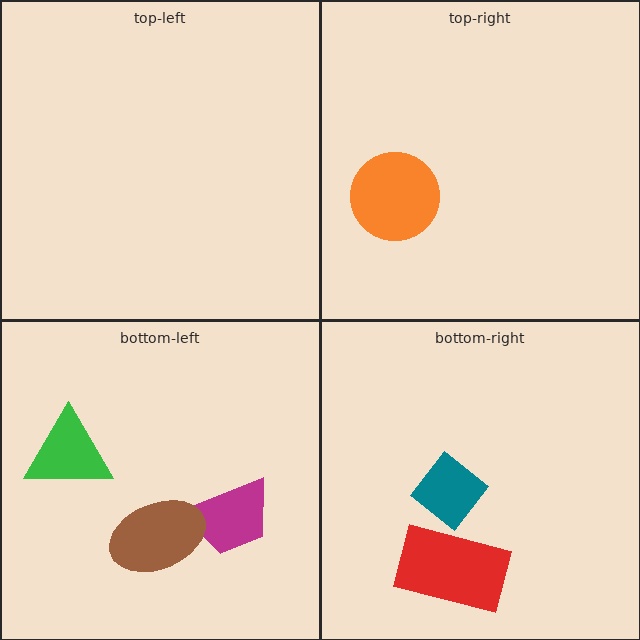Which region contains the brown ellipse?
The bottom-left region.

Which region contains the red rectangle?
The bottom-right region.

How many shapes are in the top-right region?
1.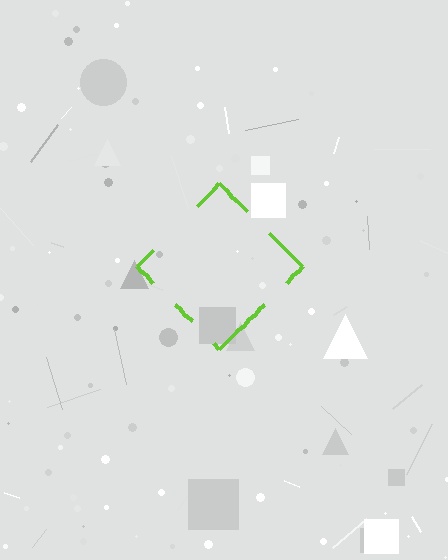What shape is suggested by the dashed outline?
The dashed outline suggests a diamond.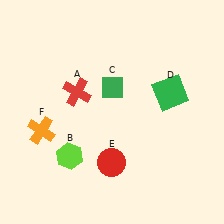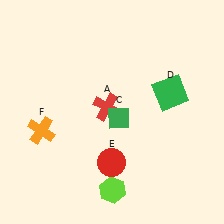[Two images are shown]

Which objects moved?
The objects that moved are: the red cross (A), the lime hexagon (B), the green diamond (C).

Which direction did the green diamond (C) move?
The green diamond (C) moved down.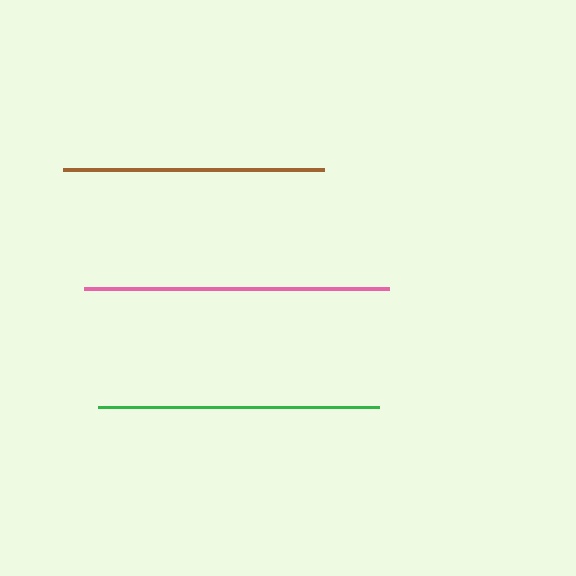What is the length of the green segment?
The green segment is approximately 281 pixels long.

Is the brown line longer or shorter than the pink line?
The pink line is longer than the brown line.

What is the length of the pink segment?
The pink segment is approximately 305 pixels long.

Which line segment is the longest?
The pink line is the longest at approximately 305 pixels.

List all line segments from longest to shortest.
From longest to shortest: pink, green, brown.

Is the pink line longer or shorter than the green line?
The pink line is longer than the green line.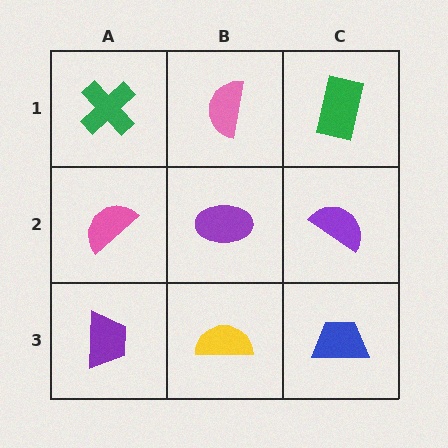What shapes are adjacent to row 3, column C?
A purple semicircle (row 2, column C), a yellow semicircle (row 3, column B).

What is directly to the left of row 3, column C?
A yellow semicircle.